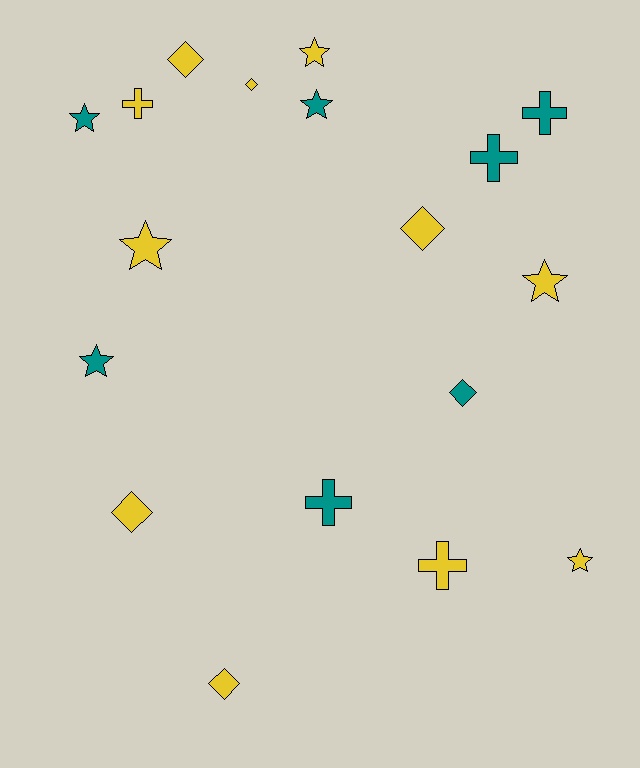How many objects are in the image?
There are 18 objects.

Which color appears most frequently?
Yellow, with 11 objects.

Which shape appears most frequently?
Star, with 7 objects.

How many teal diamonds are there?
There is 1 teal diamond.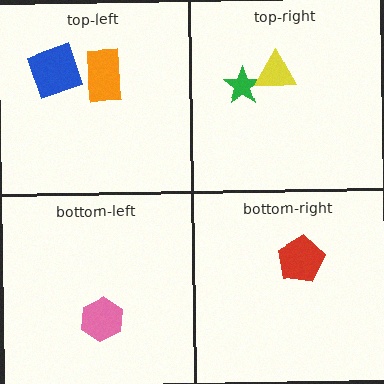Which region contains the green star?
The top-right region.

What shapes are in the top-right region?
The green star, the yellow triangle.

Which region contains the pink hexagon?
The bottom-left region.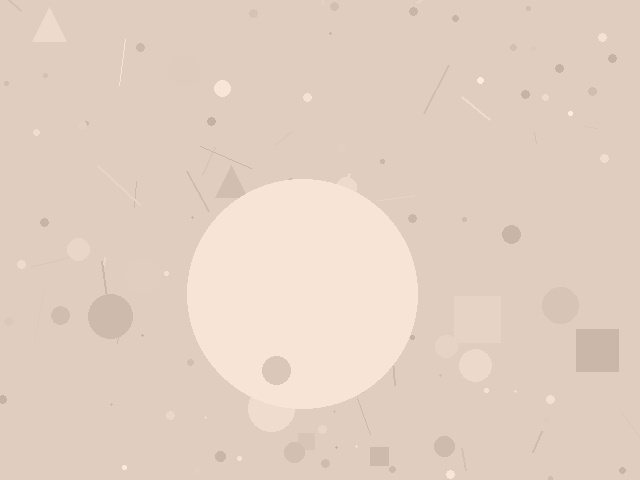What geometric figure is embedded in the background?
A circle is embedded in the background.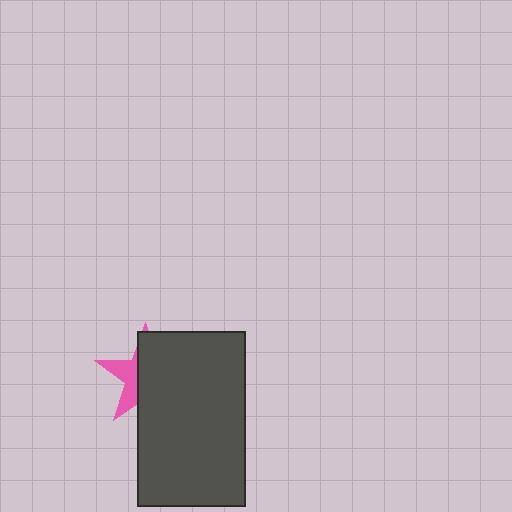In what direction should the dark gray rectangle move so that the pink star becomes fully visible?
The dark gray rectangle should move right. That is the shortest direction to clear the overlap and leave the pink star fully visible.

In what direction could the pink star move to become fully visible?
The pink star could move left. That would shift it out from behind the dark gray rectangle entirely.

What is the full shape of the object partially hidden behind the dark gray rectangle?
The partially hidden object is a pink star.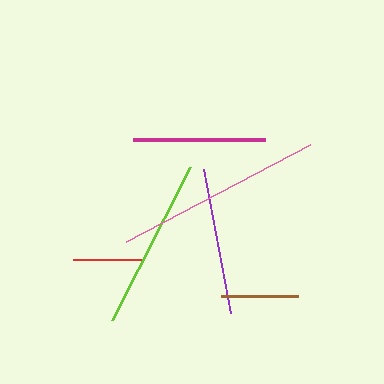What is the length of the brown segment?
The brown segment is approximately 76 pixels long.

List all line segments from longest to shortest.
From longest to shortest: pink, lime, purple, magenta, brown, red.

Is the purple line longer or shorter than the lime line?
The lime line is longer than the purple line.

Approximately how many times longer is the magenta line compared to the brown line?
The magenta line is approximately 1.7 times the length of the brown line.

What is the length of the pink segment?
The pink segment is approximately 208 pixels long.